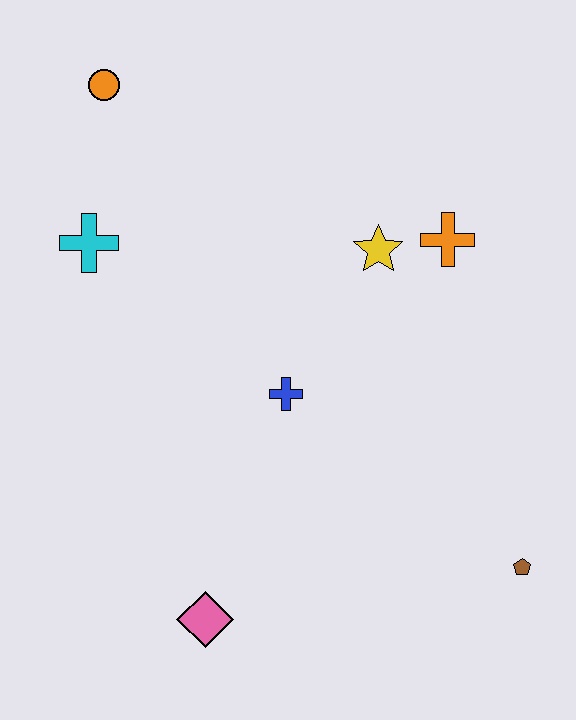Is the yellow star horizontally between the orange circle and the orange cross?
Yes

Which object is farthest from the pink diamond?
The orange circle is farthest from the pink diamond.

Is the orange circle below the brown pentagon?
No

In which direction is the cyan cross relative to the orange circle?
The cyan cross is below the orange circle.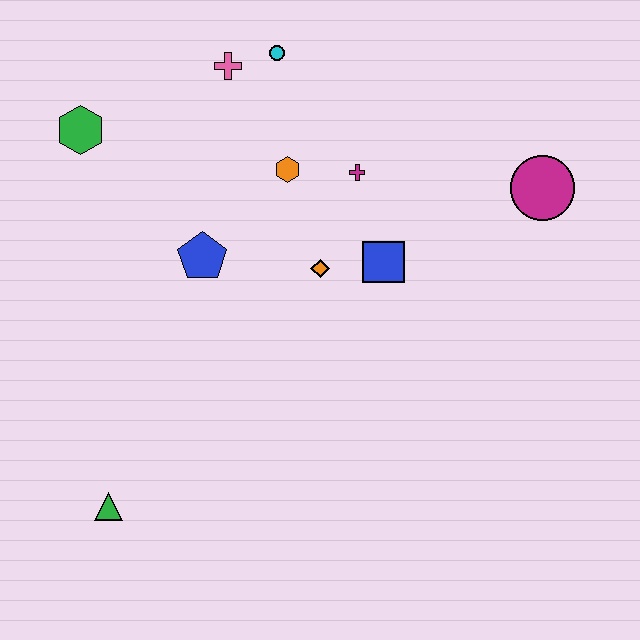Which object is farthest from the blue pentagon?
The magenta circle is farthest from the blue pentagon.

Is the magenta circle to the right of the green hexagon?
Yes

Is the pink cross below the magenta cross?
No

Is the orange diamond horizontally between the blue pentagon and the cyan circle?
No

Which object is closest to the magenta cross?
The orange hexagon is closest to the magenta cross.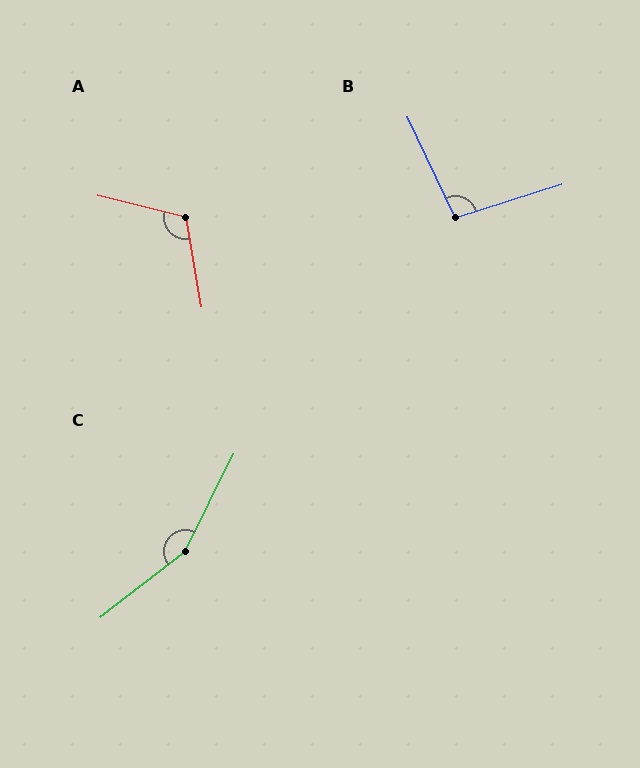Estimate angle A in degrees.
Approximately 114 degrees.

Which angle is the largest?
C, at approximately 155 degrees.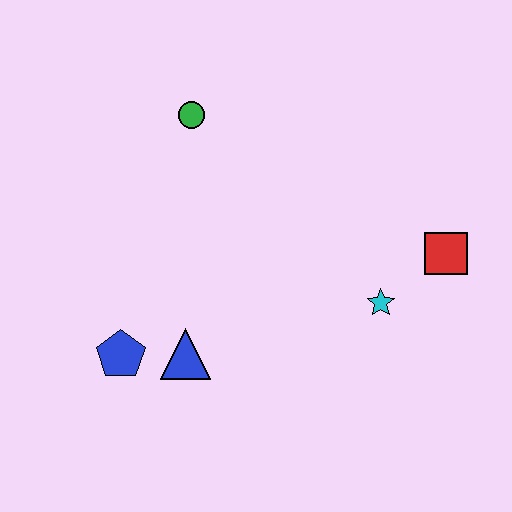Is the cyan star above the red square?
No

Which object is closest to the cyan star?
The red square is closest to the cyan star.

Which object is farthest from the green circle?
The red square is farthest from the green circle.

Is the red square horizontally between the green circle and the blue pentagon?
No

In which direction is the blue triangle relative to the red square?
The blue triangle is to the left of the red square.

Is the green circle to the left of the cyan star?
Yes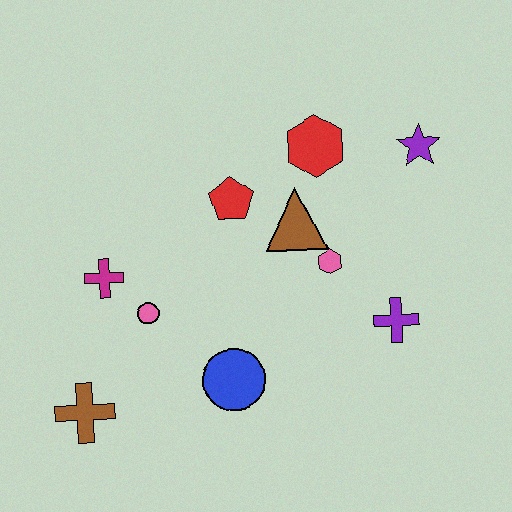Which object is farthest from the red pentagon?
The brown cross is farthest from the red pentagon.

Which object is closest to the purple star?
The red hexagon is closest to the purple star.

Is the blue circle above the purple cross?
No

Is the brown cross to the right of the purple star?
No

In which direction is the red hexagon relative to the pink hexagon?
The red hexagon is above the pink hexagon.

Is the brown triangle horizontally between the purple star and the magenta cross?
Yes